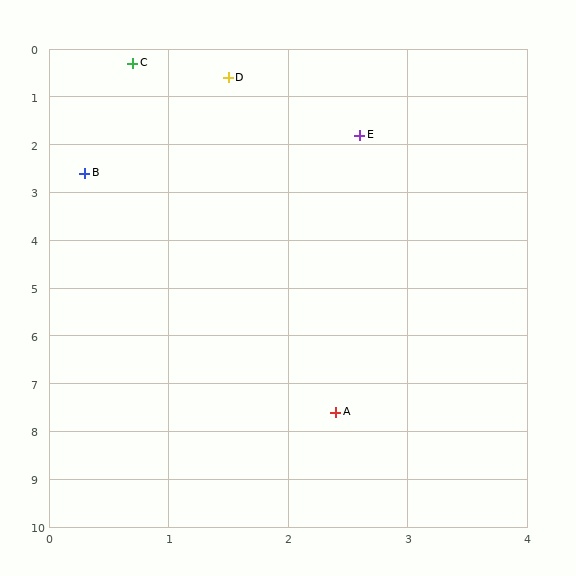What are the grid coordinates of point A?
Point A is at approximately (2.4, 7.6).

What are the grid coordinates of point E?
Point E is at approximately (2.6, 1.8).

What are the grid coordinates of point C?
Point C is at approximately (0.7, 0.3).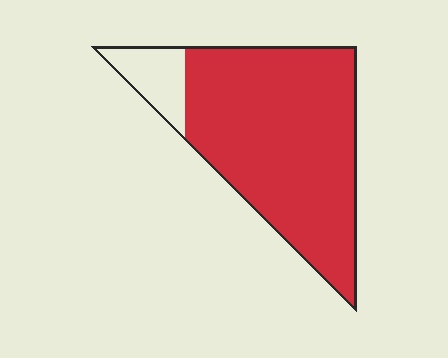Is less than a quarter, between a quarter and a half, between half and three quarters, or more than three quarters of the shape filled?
More than three quarters.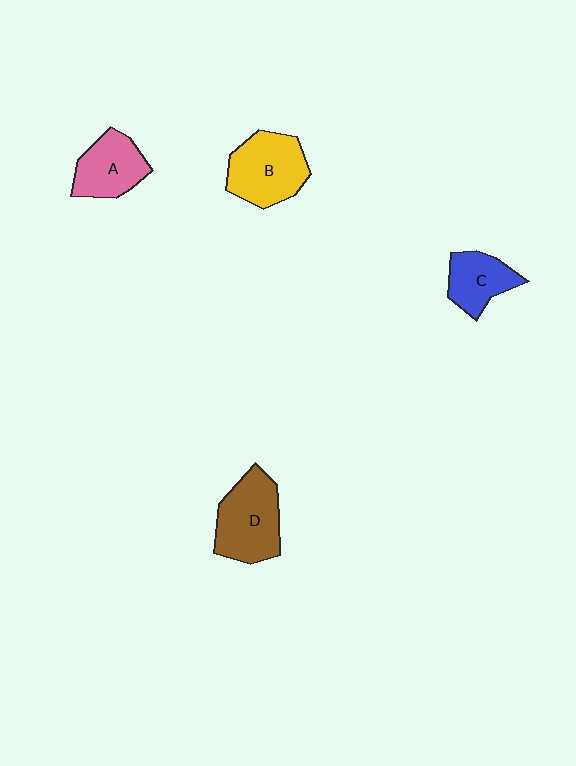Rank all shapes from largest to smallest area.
From largest to smallest: D (brown), B (yellow), A (pink), C (blue).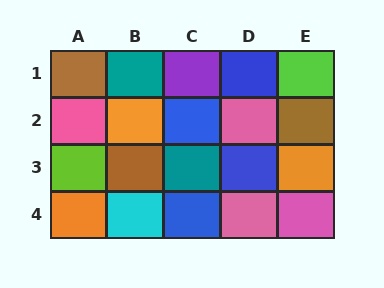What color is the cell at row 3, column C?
Teal.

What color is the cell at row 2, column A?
Pink.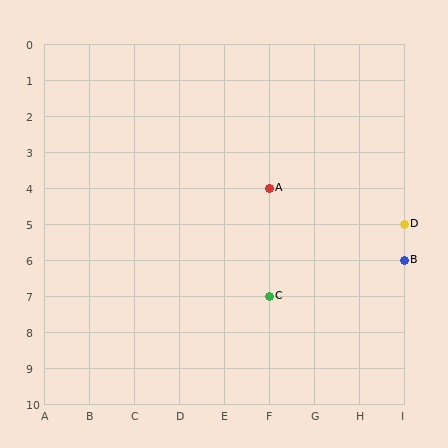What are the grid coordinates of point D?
Point D is at grid coordinates (I, 5).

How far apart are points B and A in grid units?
Points B and A are 3 columns and 2 rows apart (about 3.6 grid units diagonally).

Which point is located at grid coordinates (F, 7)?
Point C is at (F, 7).